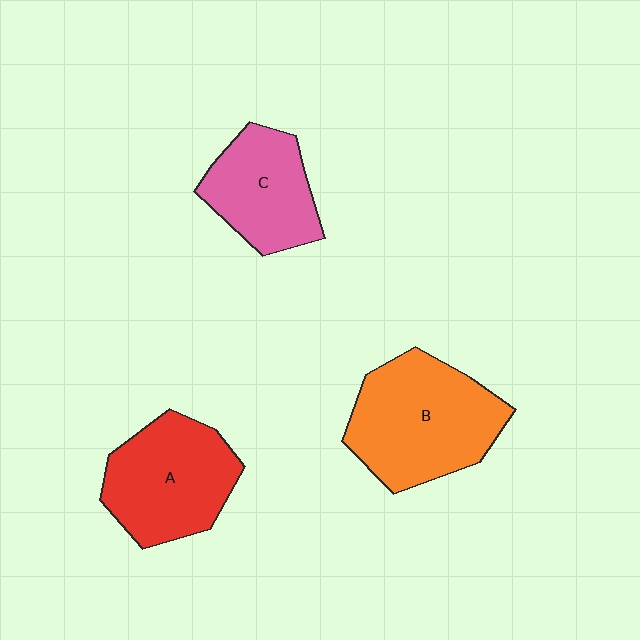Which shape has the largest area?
Shape B (orange).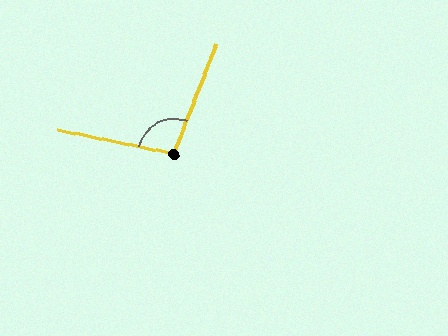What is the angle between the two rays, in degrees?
Approximately 100 degrees.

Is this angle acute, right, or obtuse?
It is obtuse.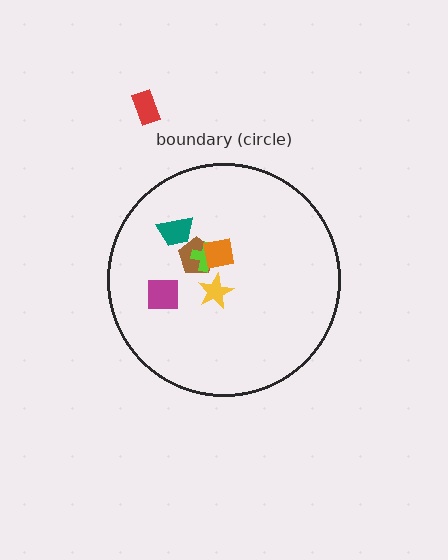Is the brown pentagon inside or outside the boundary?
Inside.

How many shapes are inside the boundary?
6 inside, 1 outside.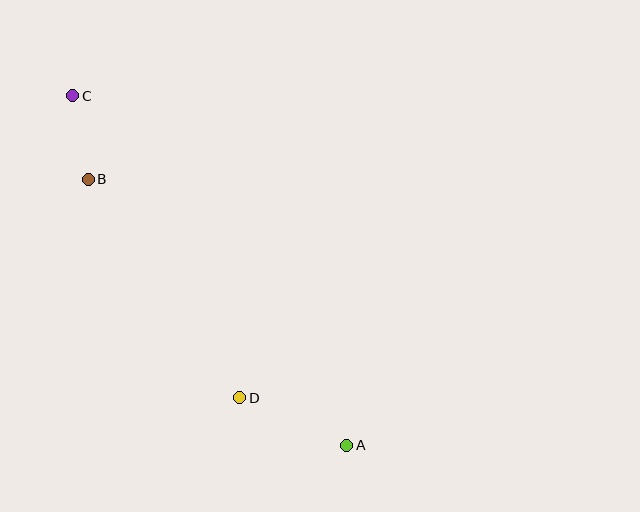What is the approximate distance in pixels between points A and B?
The distance between A and B is approximately 371 pixels.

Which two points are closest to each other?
Points B and C are closest to each other.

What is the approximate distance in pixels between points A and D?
The distance between A and D is approximately 117 pixels.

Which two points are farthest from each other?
Points A and C are farthest from each other.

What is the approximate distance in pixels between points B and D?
The distance between B and D is approximately 266 pixels.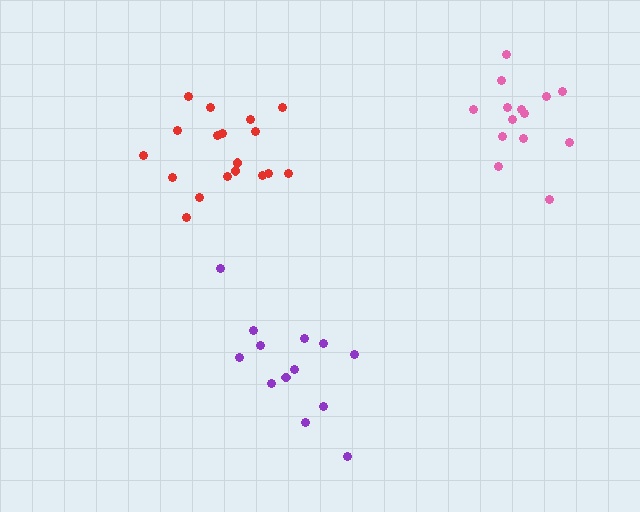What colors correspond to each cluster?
The clusters are colored: red, pink, purple.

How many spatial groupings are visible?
There are 3 spatial groupings.